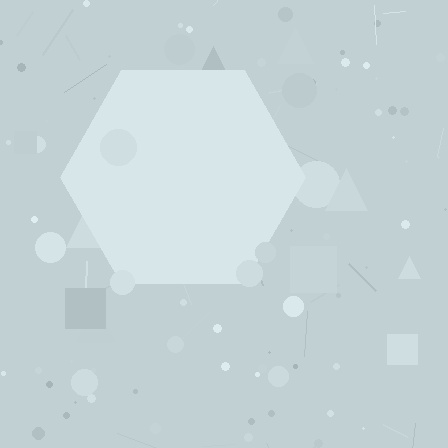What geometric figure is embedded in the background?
A hexagon is embedded in the background.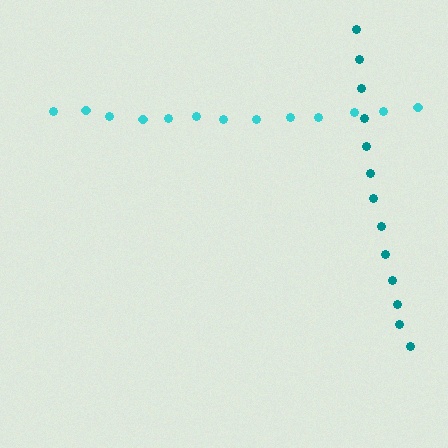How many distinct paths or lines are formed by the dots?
There are 2 distinct paths.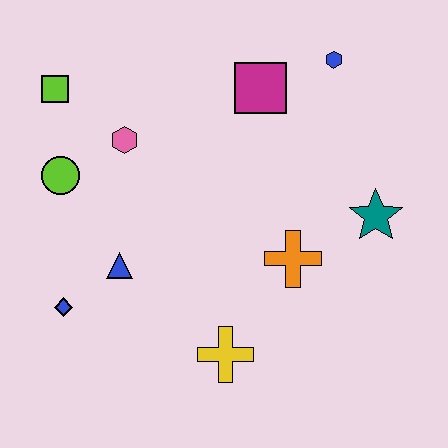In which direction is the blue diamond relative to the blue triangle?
The blue diamond is to the left of the blue triangle.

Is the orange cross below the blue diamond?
No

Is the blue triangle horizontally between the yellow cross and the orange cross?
No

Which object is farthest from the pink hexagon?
The teal star is farthest from the pink hexagon.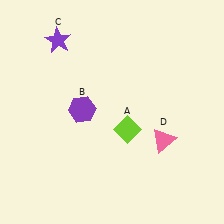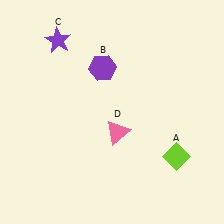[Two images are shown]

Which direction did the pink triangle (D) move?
The pink triangle (D) moved left.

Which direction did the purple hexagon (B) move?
The purple hexagon (B) moved up.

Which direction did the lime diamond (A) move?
The lime diamond (A) moved right.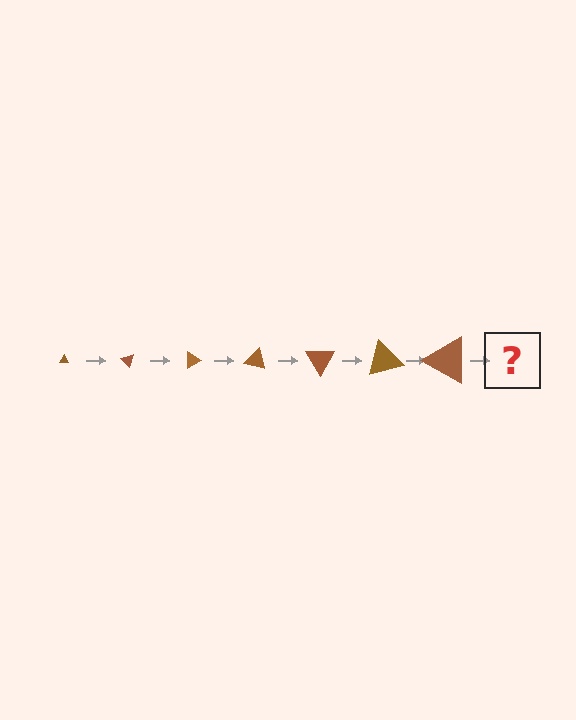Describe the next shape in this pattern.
It should be a triangle, larger than the previous one and rotated 315 degrees from the start.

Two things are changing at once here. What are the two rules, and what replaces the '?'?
The two rules are that the triangle grows larger each step and it rotates 45 degrees each step. The '?' should be a triangle, larger than the previous one and rotated 315 degrees from the start.